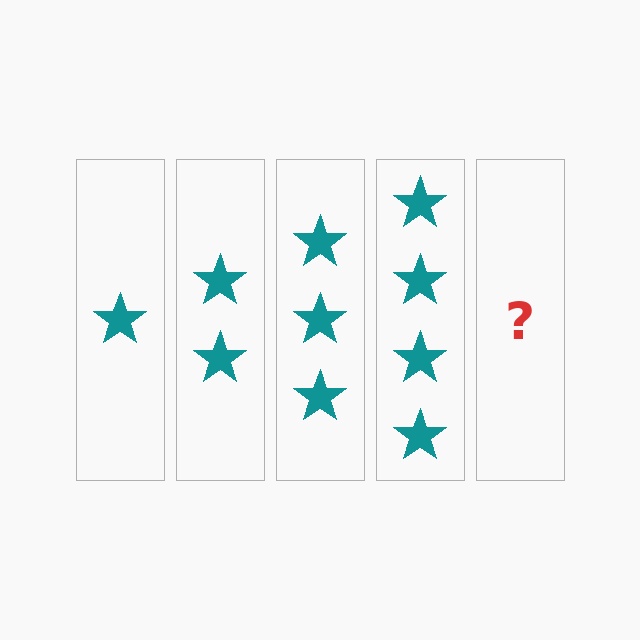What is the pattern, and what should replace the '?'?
The pattern is that each step adds one more star. The '?' should be 5 stars.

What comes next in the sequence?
The next element should be 5 stars.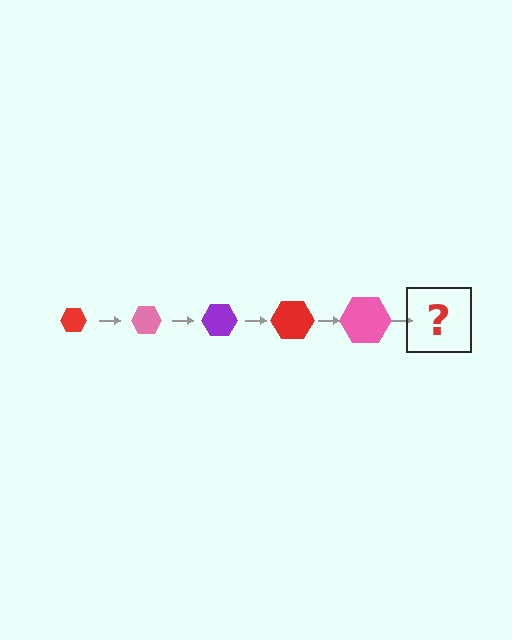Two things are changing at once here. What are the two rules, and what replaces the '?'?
The two rules are that the hexagon grows larger each step and the color cycles through red, pink, and purple. The '?' should be a purple hexagon, larger than the previous one.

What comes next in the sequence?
The next element should be a purple hexagon, larger than the previous one.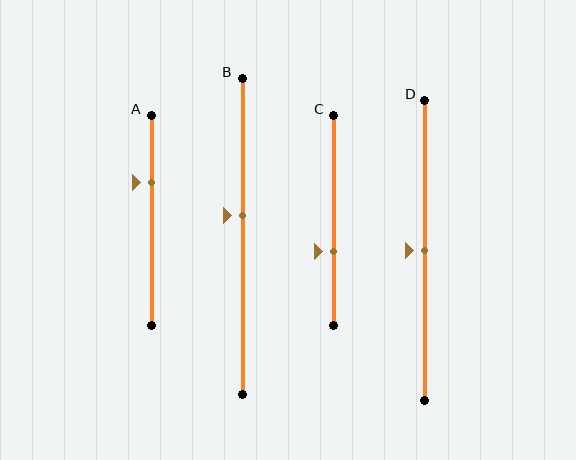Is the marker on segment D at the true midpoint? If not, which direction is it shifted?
Yes, the marker on segment D is at the true midpoint.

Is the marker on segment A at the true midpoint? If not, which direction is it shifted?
No, the marker on segment A is shifted upward by about 18% of the segment length.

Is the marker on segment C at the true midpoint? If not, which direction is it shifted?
No, the marker on segment C is shifted downward by about 15% of the segment length.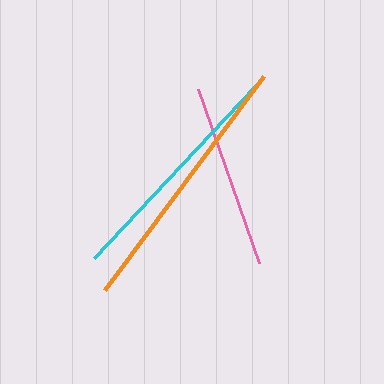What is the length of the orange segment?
The orange segment is approximately 267 pixels long.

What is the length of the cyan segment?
The cyan segment is approximately 235 pixels long.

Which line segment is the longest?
The orange line is the longest at approximately 267 pixels.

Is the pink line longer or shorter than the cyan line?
The cyan line is longer than the pink line.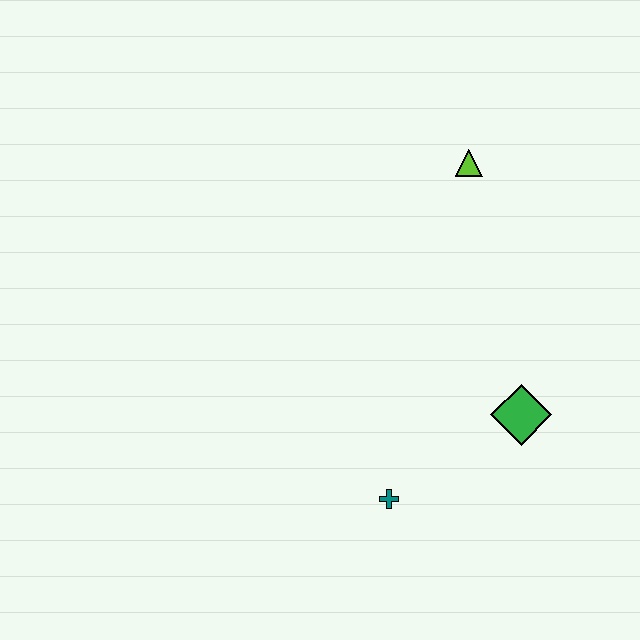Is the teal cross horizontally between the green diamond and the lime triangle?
No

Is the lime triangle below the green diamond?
No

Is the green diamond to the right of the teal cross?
Yes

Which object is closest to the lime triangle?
The green diamond is closest to the lime triangle.